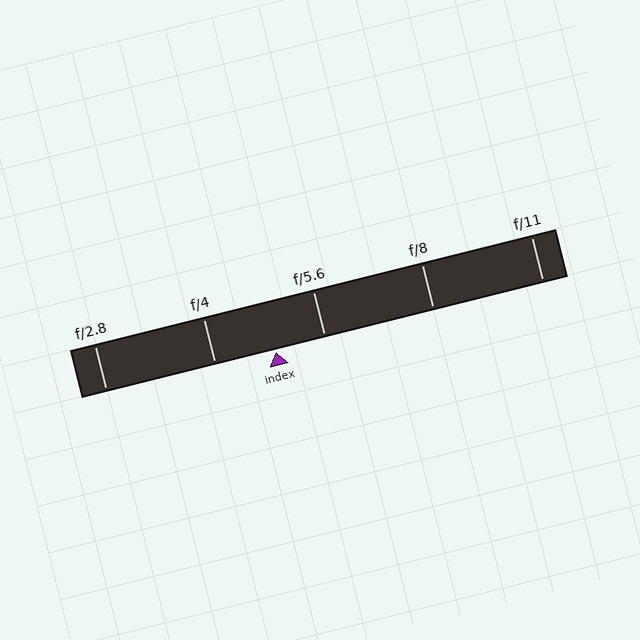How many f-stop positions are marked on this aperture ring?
There are 5 f-stop positions marked.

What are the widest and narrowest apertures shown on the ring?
The widest aperture shown is f/2.8 and the narrowest is f/11.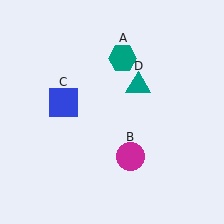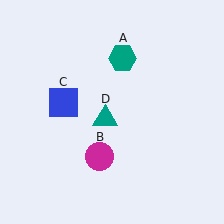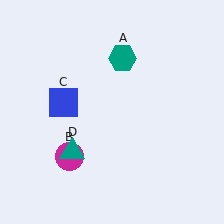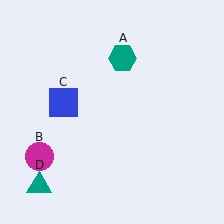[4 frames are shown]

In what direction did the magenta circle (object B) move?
The magenta circle (object B) moved left.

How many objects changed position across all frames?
2 objects changed position: magenta circle (object B), teal triangle (object D).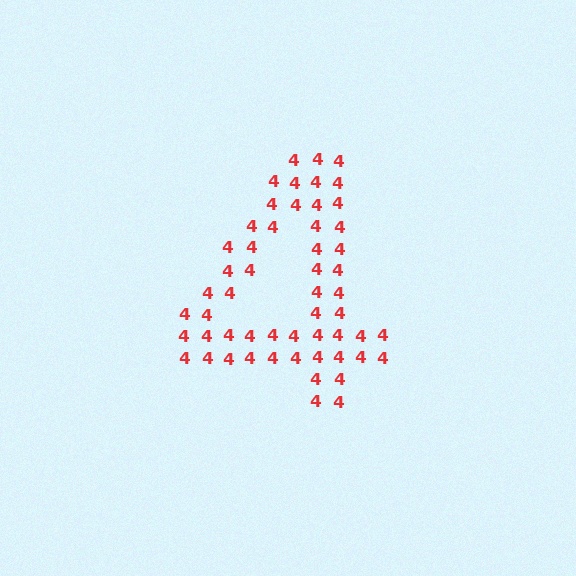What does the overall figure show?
The overall figure shows the digit 4.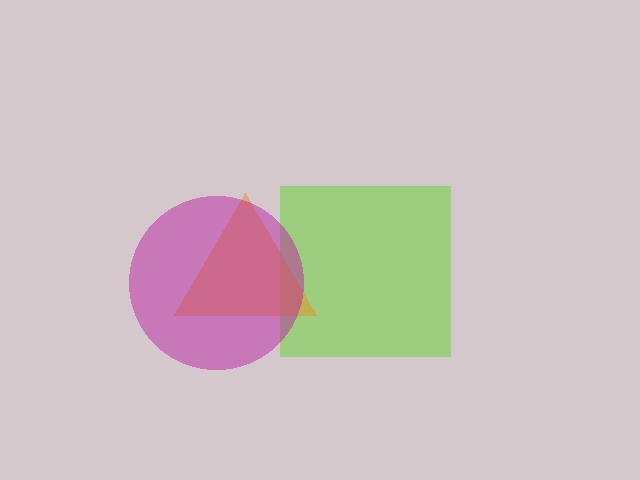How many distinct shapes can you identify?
There are 3 distinct shapes: a lime square, an orange triangle, a magenta circle.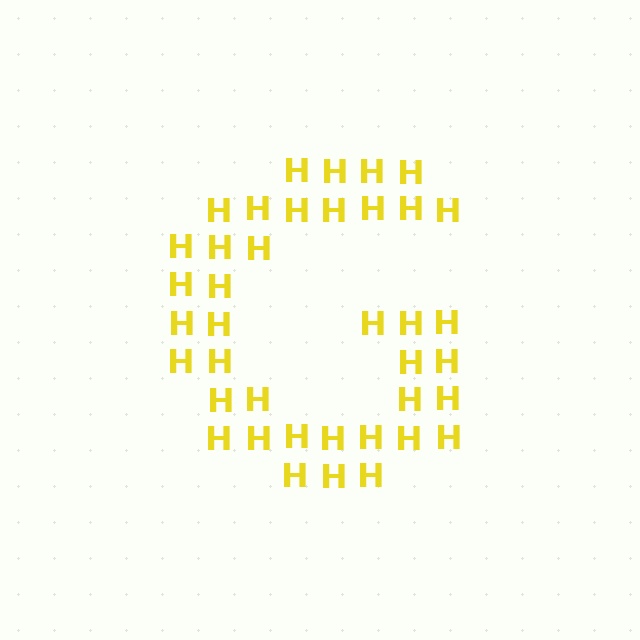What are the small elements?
The small elements are letter H's.